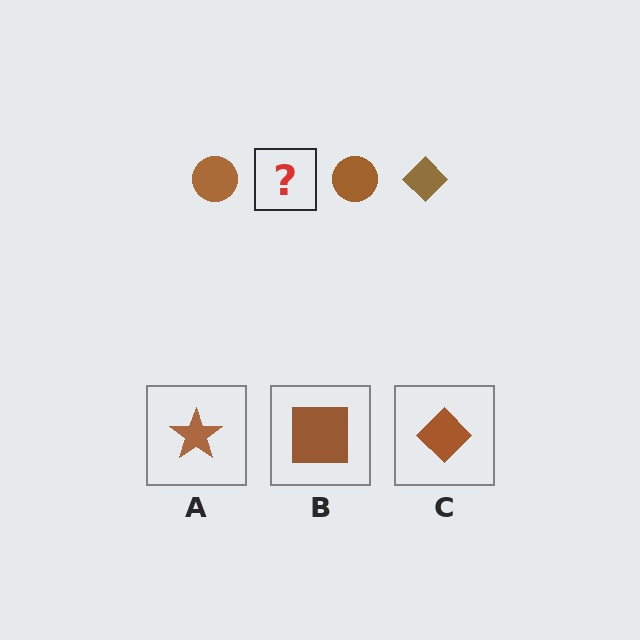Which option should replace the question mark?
Option C.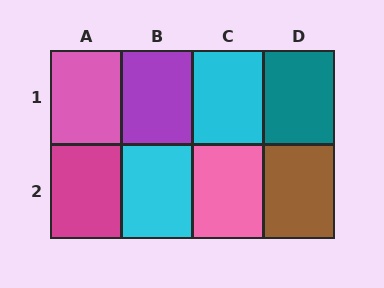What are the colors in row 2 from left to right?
Magenta, cyan, pink, brown.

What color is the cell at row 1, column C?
Cyan.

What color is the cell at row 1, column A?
Pink.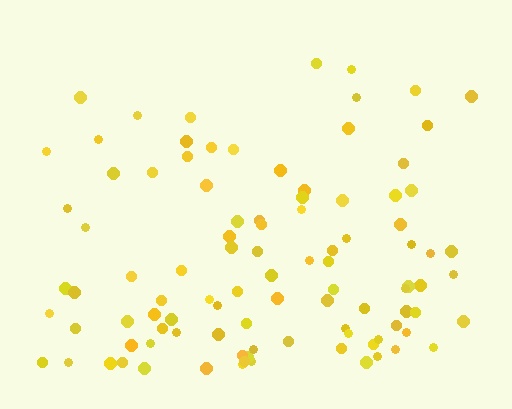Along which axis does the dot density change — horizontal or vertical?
Vertical.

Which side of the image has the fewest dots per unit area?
The top.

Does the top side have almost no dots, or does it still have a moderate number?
Still a moderate number, just noticeably fewer than the bottom.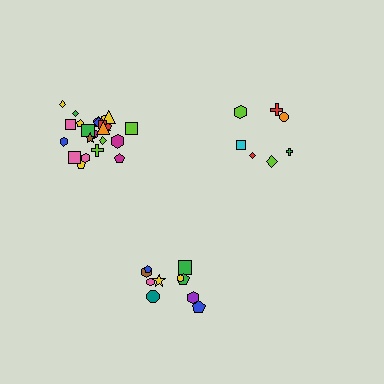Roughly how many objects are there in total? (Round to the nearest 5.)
Roughly 40 objects in total.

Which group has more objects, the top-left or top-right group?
The top-left group.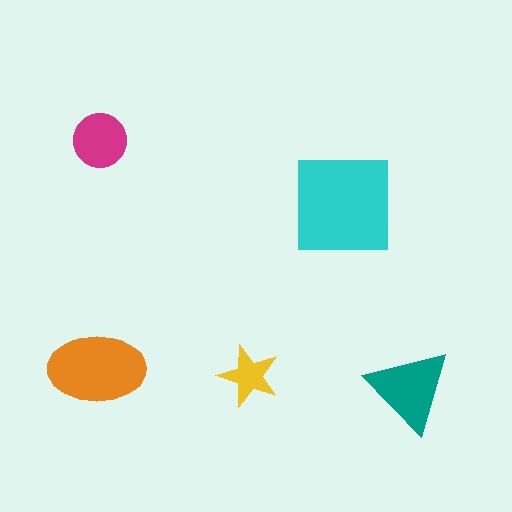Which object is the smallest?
The yellow star.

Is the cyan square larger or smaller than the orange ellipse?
Larger.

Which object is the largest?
The cyan square.